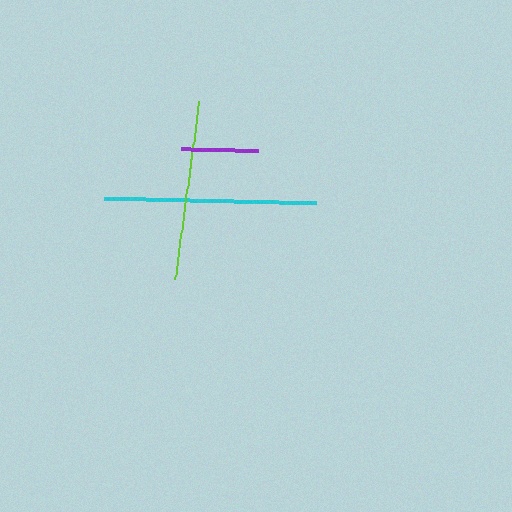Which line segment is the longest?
The cyan line is the longest at approximately 212 pixels.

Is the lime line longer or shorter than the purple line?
The lime line is longer than the purple line.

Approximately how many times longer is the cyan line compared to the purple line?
The cyan line is approximately 2.7 times the length of the purple line.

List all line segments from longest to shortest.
From longest to shortest: cyan, lime, purple.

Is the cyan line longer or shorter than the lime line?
The cyan line is longer than the lime line.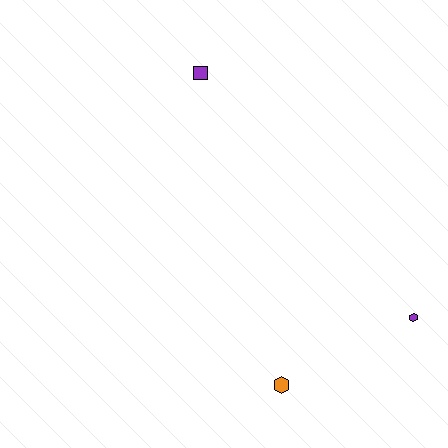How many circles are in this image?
There are no circles.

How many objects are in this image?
There are 3 objects.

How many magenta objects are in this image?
There are no magenta objects.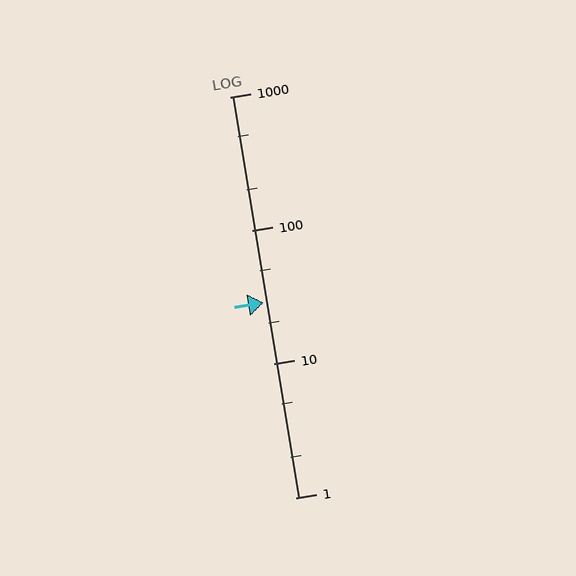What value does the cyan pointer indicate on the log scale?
The pointer indicates approximately 29.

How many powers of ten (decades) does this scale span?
The scale spans 3 decades, from 1 to 1000.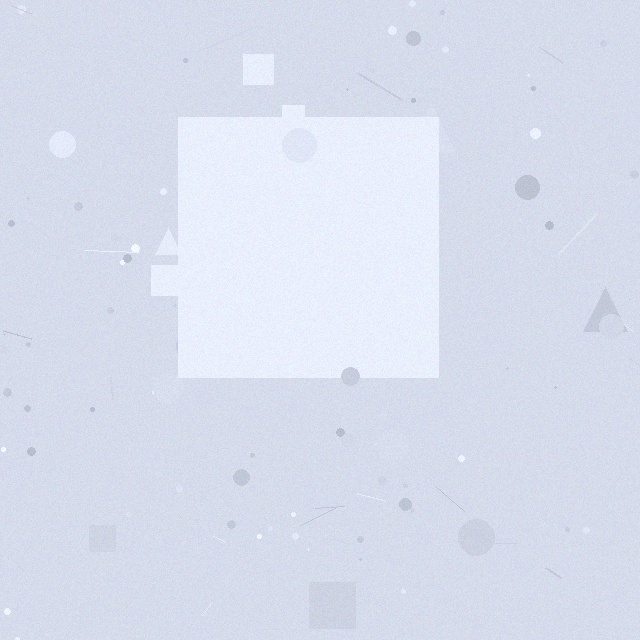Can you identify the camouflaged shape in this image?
The camouflaged shape is a square.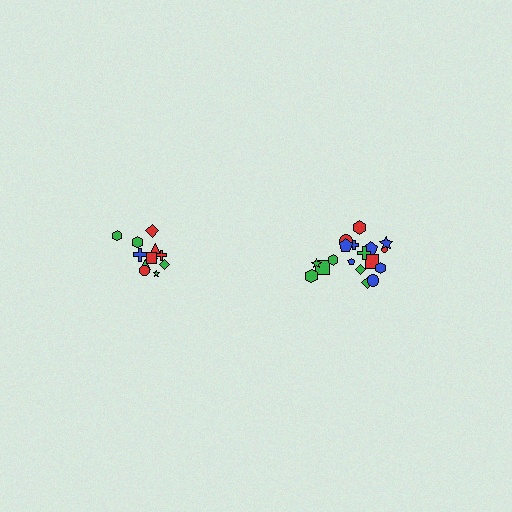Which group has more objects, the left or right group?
The right group.